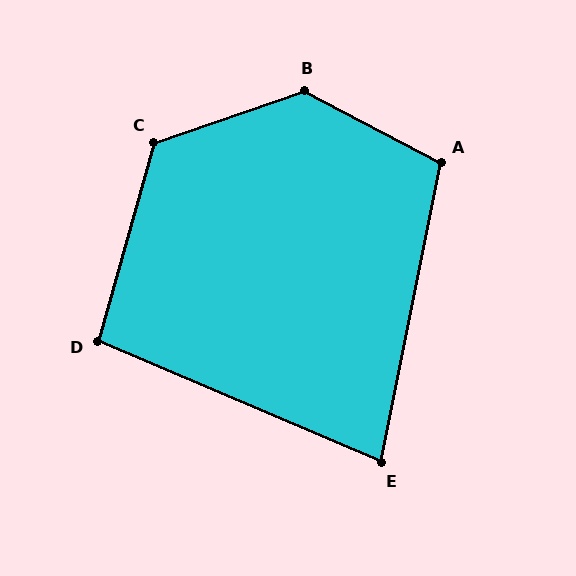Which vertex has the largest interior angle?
B, at approximately 133 degrees.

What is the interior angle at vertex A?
Approximately 107 degrees (obtuse).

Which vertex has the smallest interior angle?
E, at approximately 78 degrees.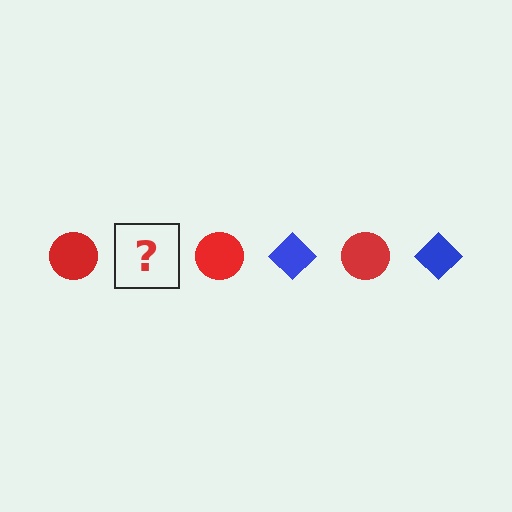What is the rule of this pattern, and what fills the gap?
The rule is that the pattern alternates between red circle and blue diamond. The gap should be filled with a blue diamond.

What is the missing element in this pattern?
The missing element is a blue diamond.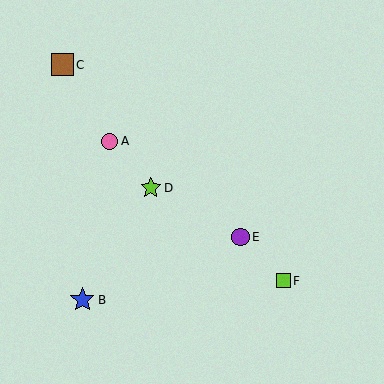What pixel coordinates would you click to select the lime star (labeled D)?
Click at (151, 188) to select the lime star D.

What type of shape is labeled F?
Shape F is a lime square.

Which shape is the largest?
The blue star (labeled B) is the largest.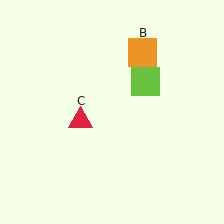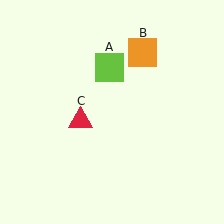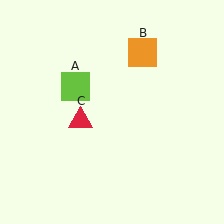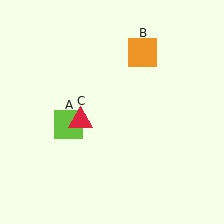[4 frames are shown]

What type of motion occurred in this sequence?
The lime square (object A) rotated counterclockwise around the center of the scene.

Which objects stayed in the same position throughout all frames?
Orange square (object B) and red triangle (object C) remained stationary.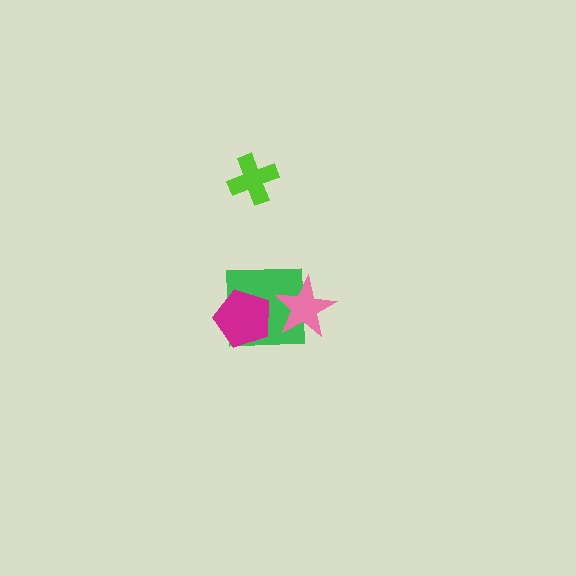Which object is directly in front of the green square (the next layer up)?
The magenta pentagon is directly in front of the green square.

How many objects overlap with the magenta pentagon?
1 object overlaps with the magenta pentagon.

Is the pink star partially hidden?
No, no other shape covers it.